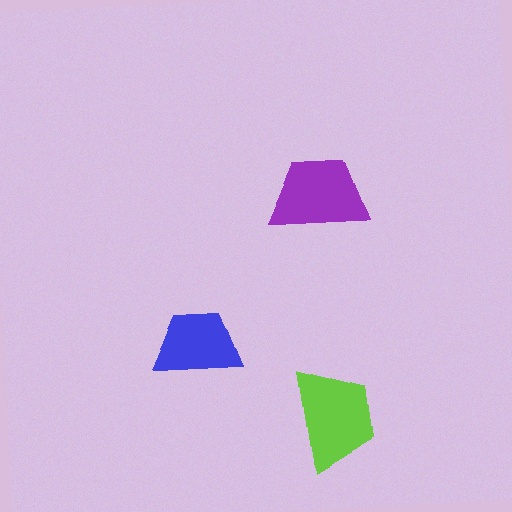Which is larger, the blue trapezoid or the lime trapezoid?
The lime one.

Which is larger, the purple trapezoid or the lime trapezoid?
The lime one.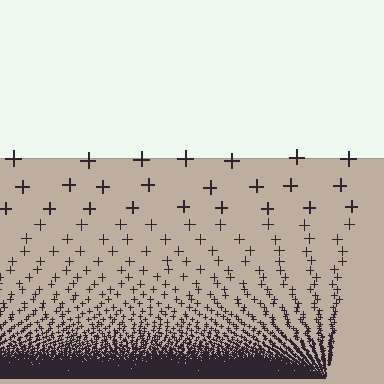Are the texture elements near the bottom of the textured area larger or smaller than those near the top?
Smaller. The gradient is inverted — elements near the bottom are smaller and denser.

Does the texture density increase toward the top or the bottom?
Density increases toward the bottom.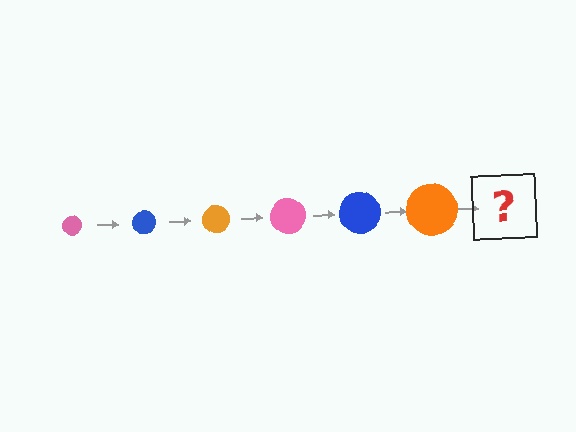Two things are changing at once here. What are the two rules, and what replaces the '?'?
The two rules are that the circle grows larger each step and the color cycles through pink, blue, and orange. The '?' should be a pink circle, larger than the previous one.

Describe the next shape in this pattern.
It should be a pink circle, larger than the previous one.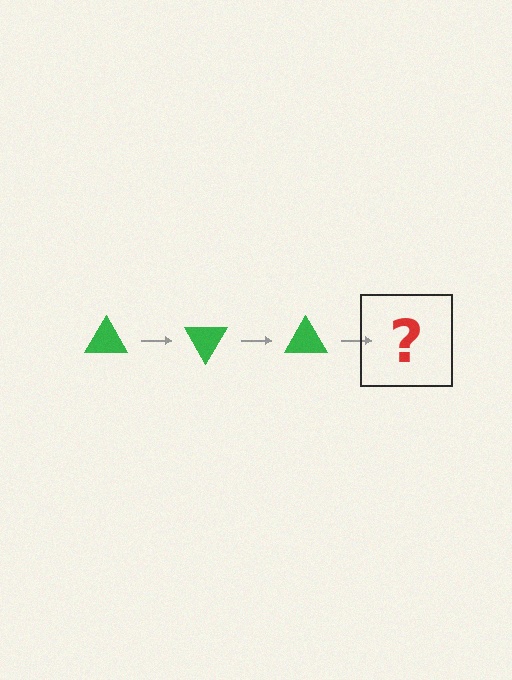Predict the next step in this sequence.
The next step is a green triangle rotated 180 degrees.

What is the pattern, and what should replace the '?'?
The pattern is that the triangle rotates 60 degrees each step. The '?' should be a green triangle rotated 180 degrees.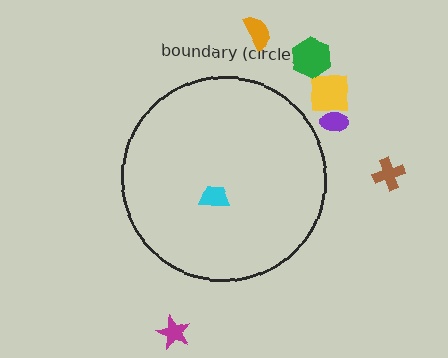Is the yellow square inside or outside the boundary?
Outside.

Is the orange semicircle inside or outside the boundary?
Outside.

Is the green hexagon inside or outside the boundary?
Outside.